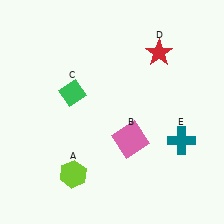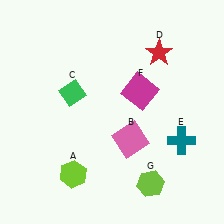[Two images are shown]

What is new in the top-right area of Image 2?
A magenta square (F) was added in the top-right area of Image 2.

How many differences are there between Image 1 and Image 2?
There are 2 differences between the two images.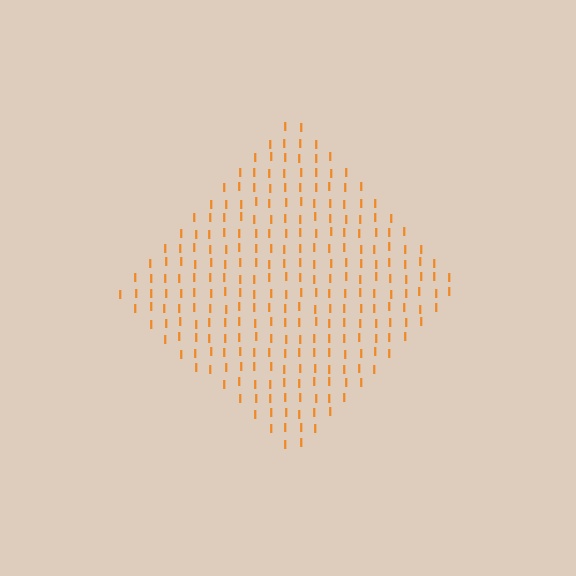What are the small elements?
The small elements are letter I's.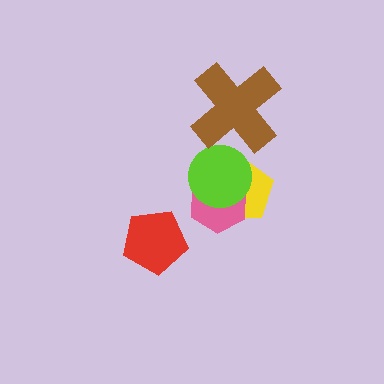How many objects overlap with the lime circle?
2 objects overlap with the lime circle.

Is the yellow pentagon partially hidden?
Yes, it is partially covered by another shape.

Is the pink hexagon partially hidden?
Yes, it is partially covered by another shape.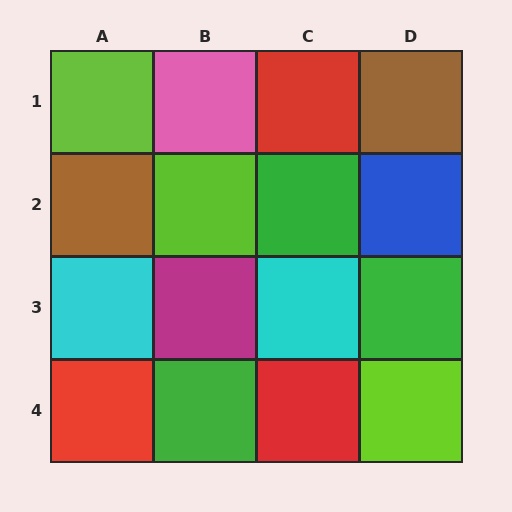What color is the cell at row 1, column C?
Red.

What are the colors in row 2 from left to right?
Brown, lime, green, blue.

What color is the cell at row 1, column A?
Lime.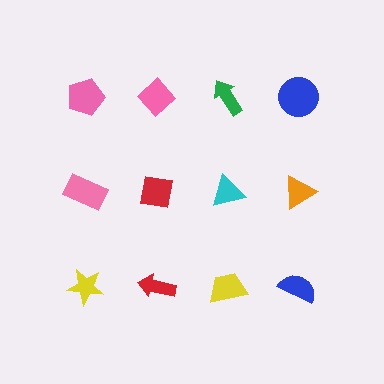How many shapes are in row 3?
4 shapes.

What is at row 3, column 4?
A blue semicircle.